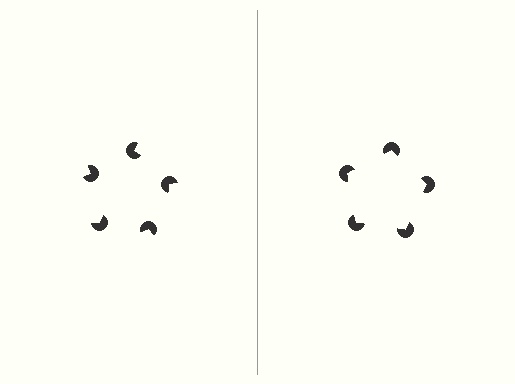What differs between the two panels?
The pac-man discs are positioned identically on both sides; only the wedge orientations differ. On the right they align to a pentagon; on the left they are misaligned.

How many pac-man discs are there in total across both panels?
10 — 5 on each side.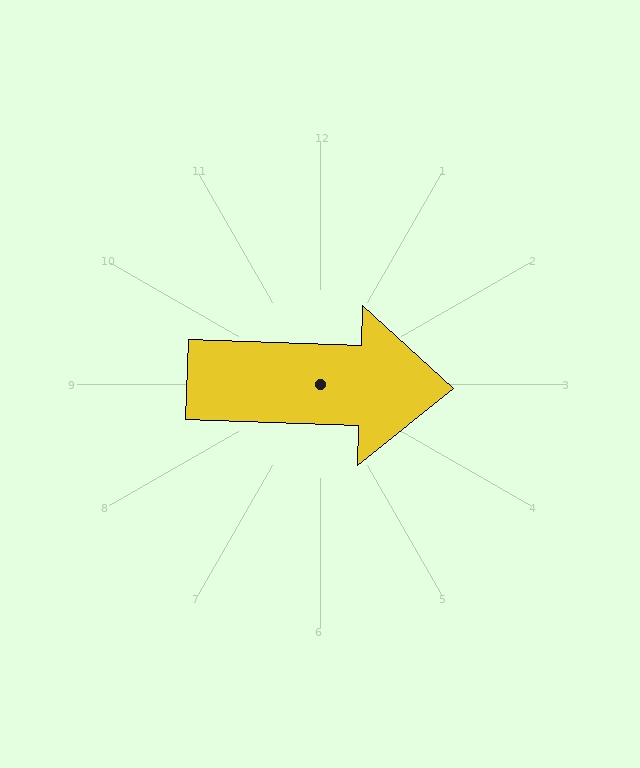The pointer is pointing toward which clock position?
Roughly 3 o'clock.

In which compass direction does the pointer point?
East.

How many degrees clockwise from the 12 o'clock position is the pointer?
Approximately 92 degrees.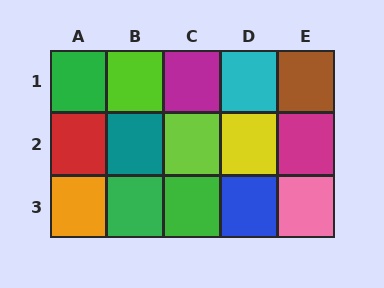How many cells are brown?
1 cell is brown.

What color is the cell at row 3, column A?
Orange.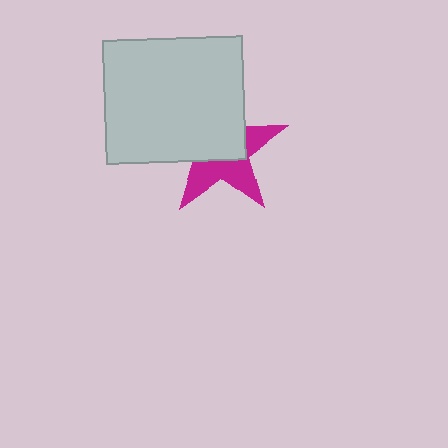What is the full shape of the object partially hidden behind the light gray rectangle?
The partially hidden object is a magenta star.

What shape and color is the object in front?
The object in front is a light gray rectangle.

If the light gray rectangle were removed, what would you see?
You would see the complete magenta star.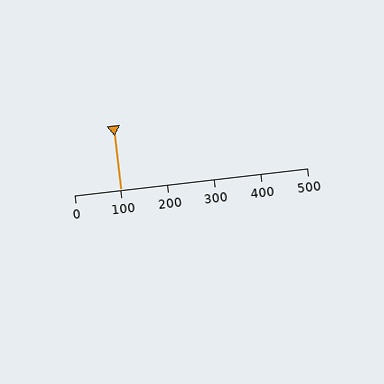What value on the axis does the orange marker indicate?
The marker indicates approximately 100.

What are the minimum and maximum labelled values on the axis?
The axis runs from 0 to 500.